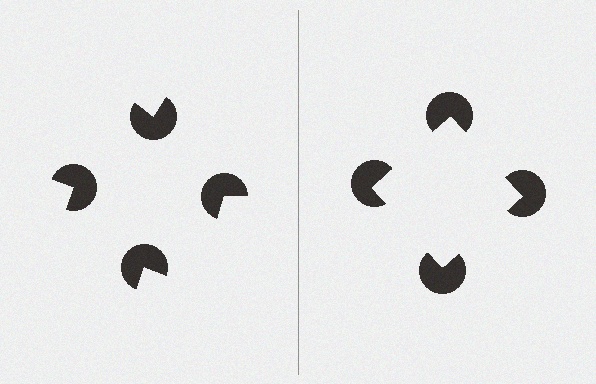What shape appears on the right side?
An illusory square.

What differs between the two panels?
The pac-man discs are positioned identically on both sides; only the wedge orientations differ. On the right they align to a square; on the left they are misaligned.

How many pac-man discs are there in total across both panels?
8 — 4 on each side.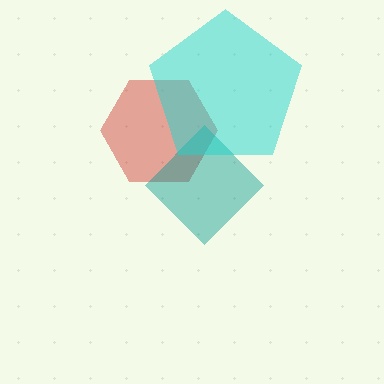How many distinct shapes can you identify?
There are 3 distinct shapes: a red hexagon, a teal diamond, a cyan pentagon.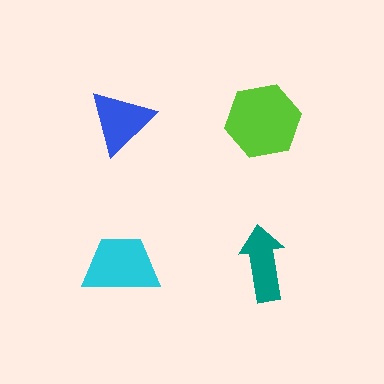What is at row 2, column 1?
A cyan trapezoid.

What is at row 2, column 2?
A teal arrow.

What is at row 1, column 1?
A blue triangle.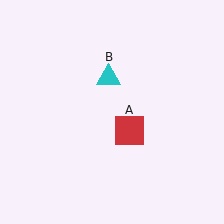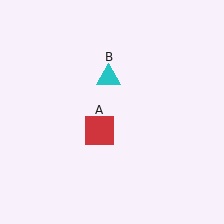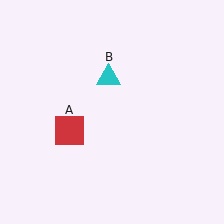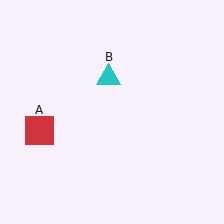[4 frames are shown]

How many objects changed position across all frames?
1 object changed position: red square (object A).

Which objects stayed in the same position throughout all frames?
Cyan triangle (object B) remained stationary.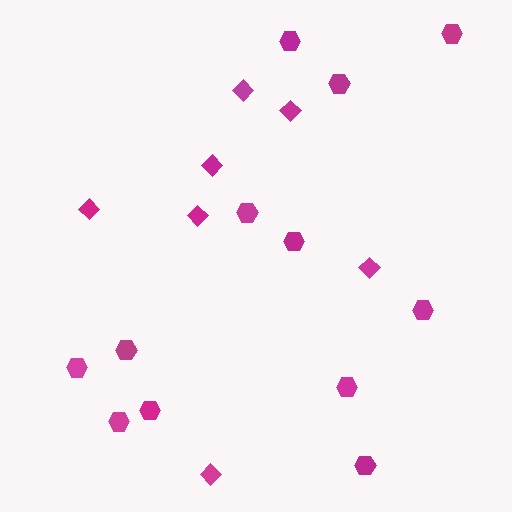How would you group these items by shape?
There are 2 groups: one group of hexagons (12) and one group of diamonds (7).